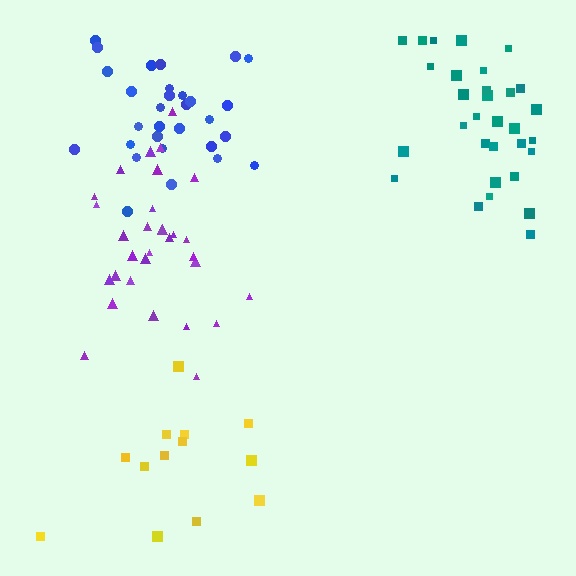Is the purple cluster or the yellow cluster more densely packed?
Purple.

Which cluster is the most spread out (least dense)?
Yellow.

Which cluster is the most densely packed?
Purple.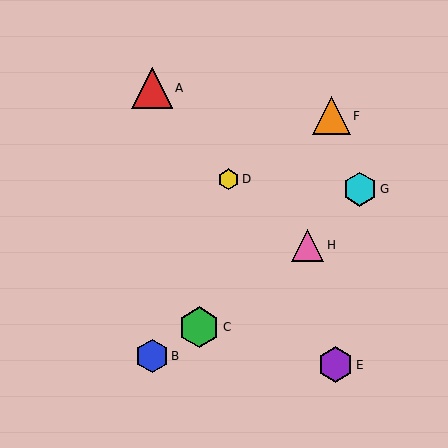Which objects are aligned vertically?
Objects A, B are aligned vertically.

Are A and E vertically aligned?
No, A is at x≈152 and E is at x≈336.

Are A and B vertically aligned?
Yes, both are at x≈152.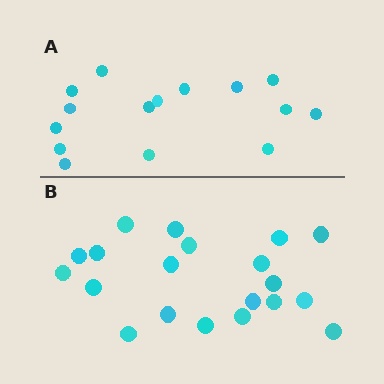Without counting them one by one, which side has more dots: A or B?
Region B (the bottom region) has more dots.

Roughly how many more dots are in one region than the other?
Region B has about 5 more dots than region A.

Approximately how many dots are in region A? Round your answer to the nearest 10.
About 20 dots. (The exact count is 15, which rounds to 20.)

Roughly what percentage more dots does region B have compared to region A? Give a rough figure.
About 35% more.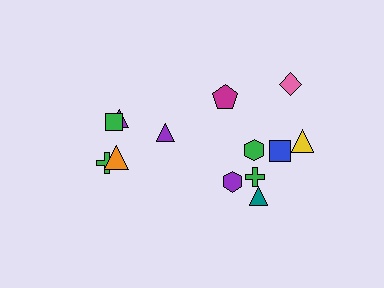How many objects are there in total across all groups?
There are 13 objects.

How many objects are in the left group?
There are 5 objects.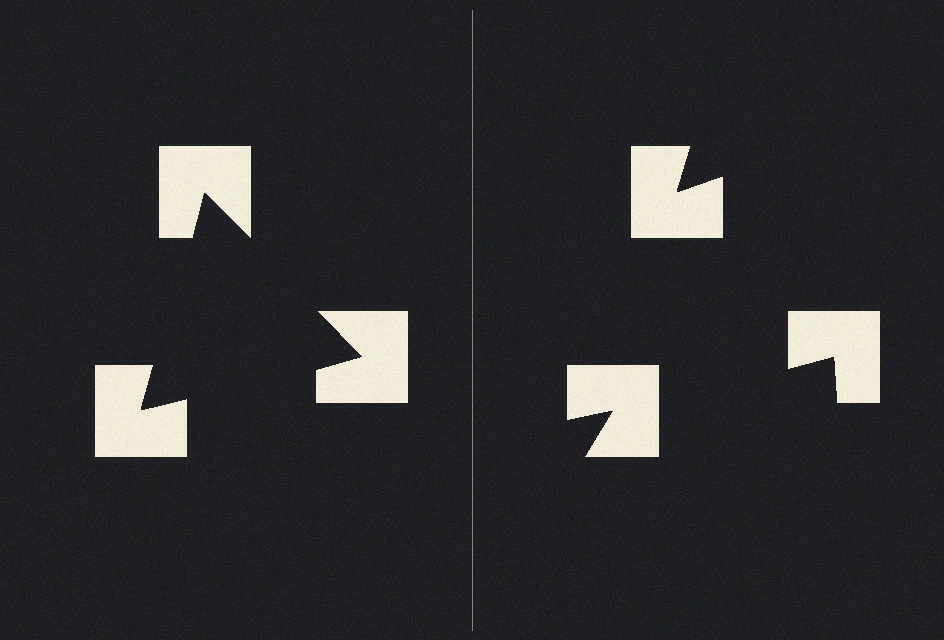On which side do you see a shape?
An illusory triangle appears on the left side. On the right side the wedge cuts are rotated, so no coherent shape forms.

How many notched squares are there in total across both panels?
6 — 3 on each side.